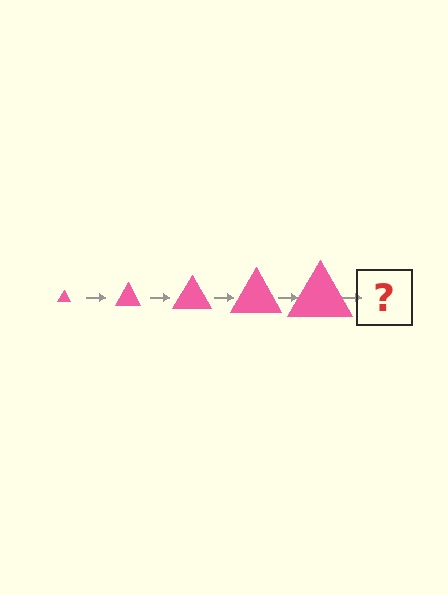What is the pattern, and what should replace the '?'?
The pattern is that the triangle gets progressively larger each step. The '?' should be a pink triangle, larger than the previous one.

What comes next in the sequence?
The next element should be a pink triangle, larger than the previous one.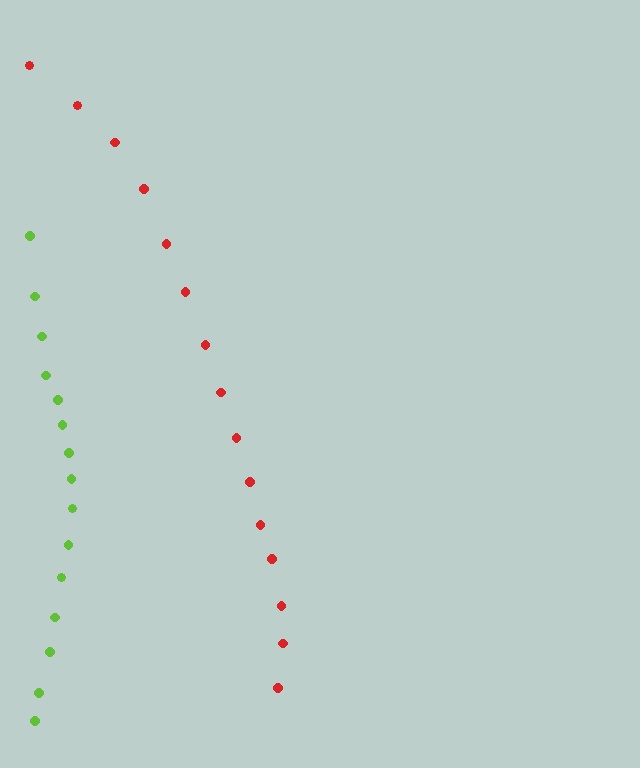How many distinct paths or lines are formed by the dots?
There are 2 distinct paths.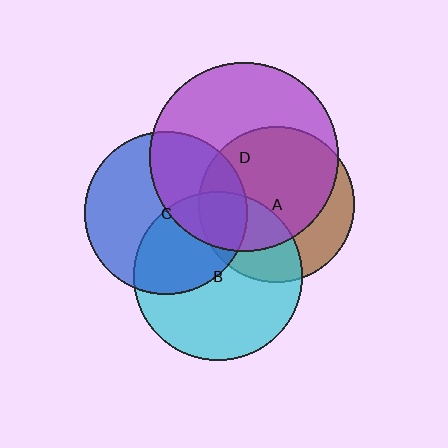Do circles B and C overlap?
Yes.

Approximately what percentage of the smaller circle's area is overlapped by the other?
Approximately 40%.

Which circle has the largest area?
Circle D (purple).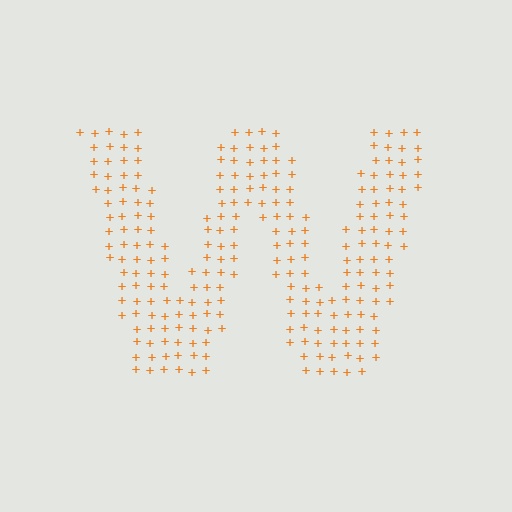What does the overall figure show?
The overall figure shows the letter W.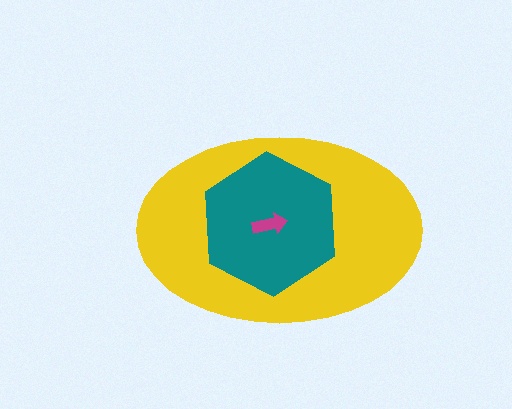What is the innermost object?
The magenta arrow.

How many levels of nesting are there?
3.